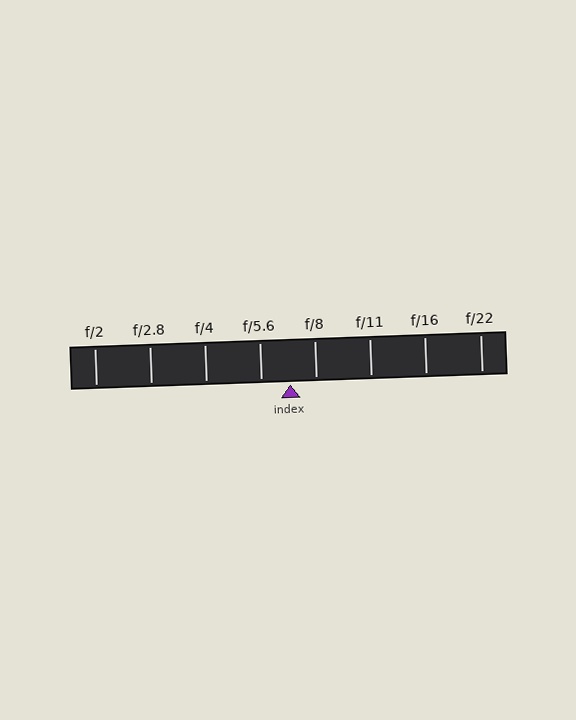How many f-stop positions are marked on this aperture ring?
There are 8 f-stop positions marked.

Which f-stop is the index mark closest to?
The index mark is closest to f/8.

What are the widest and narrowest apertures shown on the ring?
The widest aperture shown is f/2 and the narrowest is f/22.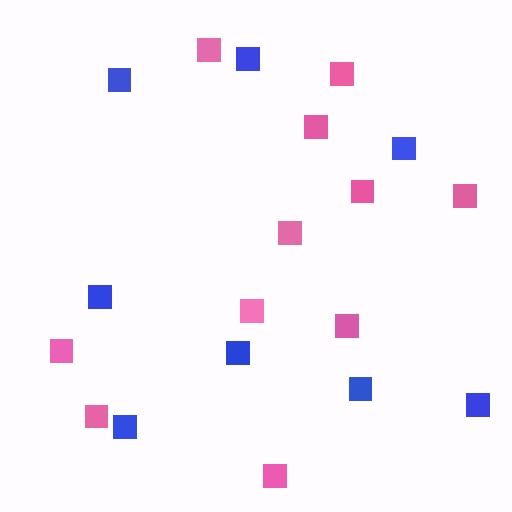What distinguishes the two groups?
There are 2 groups: one group of blue squares (8) and one group of pink squares (11).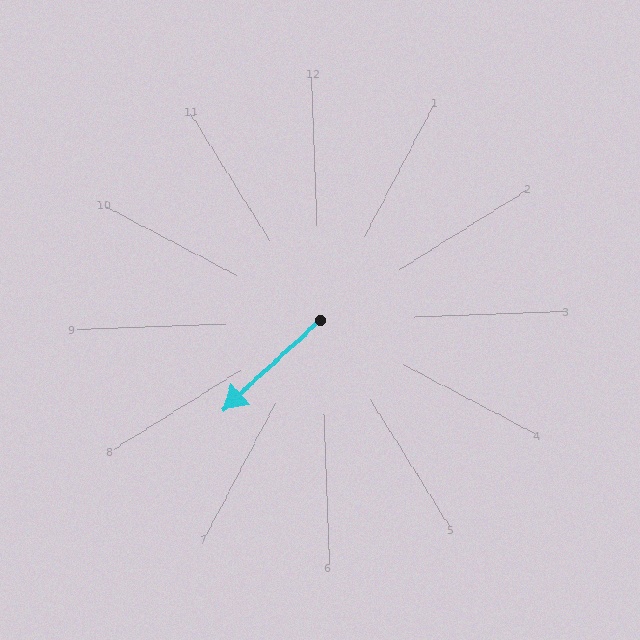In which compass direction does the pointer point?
Southwest.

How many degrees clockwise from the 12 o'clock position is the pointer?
Approximately 229 degrees.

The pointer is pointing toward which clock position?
Roughly 8 o'clock.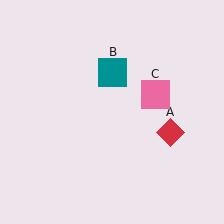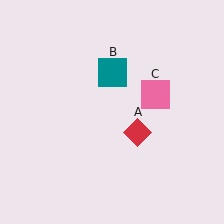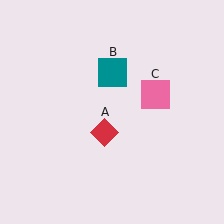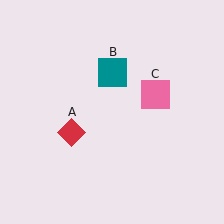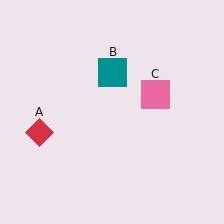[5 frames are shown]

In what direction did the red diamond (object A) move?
The red diamond (object A) moved left.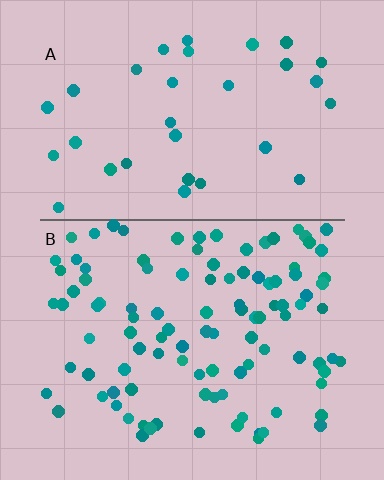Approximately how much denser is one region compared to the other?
Approximately 3.2× — region B over region A.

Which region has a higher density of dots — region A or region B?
B (the bottom).